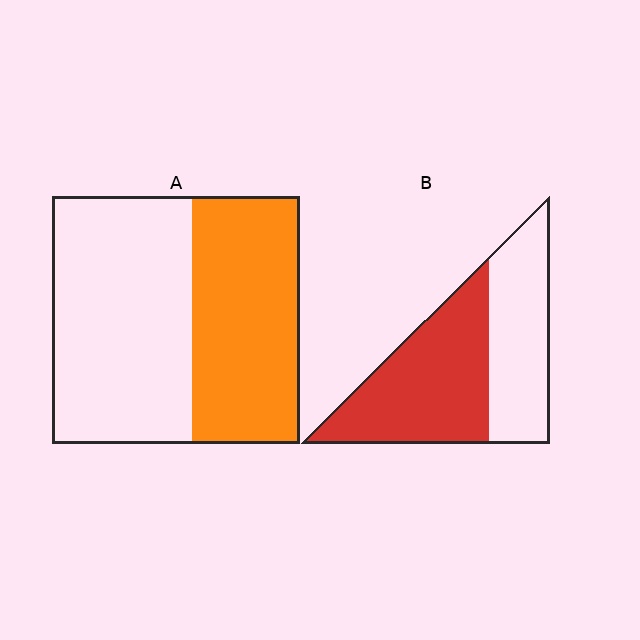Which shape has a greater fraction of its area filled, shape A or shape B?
Shape B.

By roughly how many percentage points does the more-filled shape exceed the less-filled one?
By roughly 15 percentage points (B over A).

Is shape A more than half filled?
No.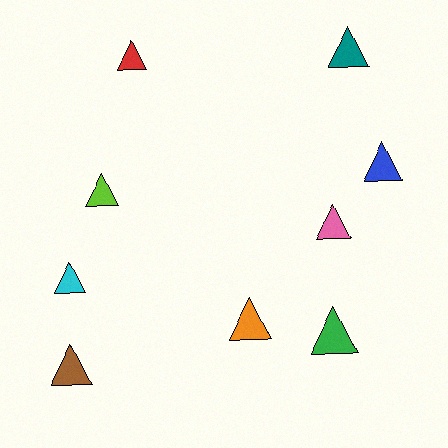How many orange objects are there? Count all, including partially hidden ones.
There is 1 orange object.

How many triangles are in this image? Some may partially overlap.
There are 9 triangles.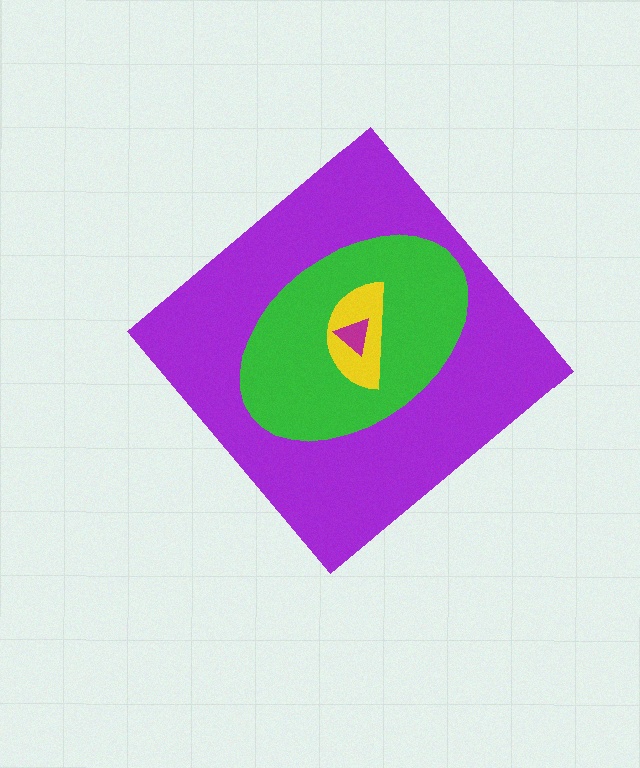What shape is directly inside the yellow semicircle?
The magenta triangle.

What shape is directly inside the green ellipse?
The yellow semicircle.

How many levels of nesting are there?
4.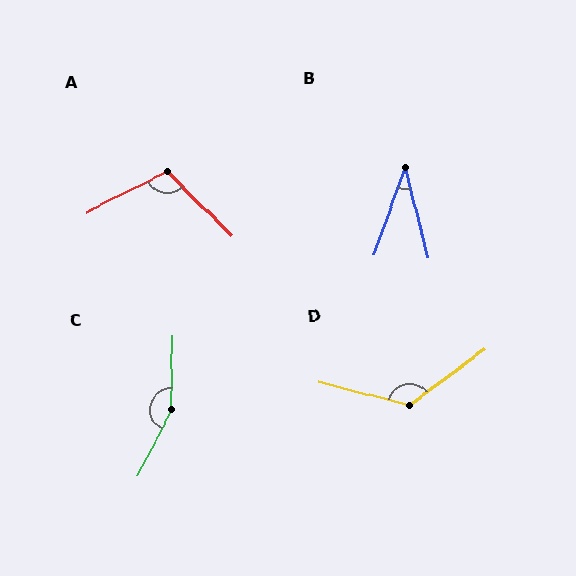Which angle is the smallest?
B, at approximately 34 degrees.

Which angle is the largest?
C, at approximately 154 degrees.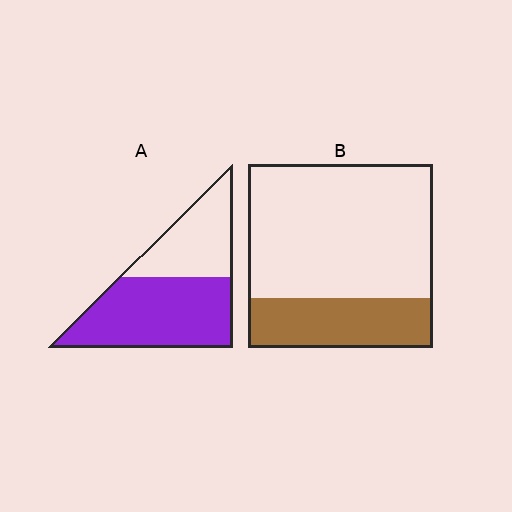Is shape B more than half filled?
No.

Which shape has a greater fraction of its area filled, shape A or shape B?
Shape A.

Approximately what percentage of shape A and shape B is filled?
A is approximately 60% and B is approximately 25%.